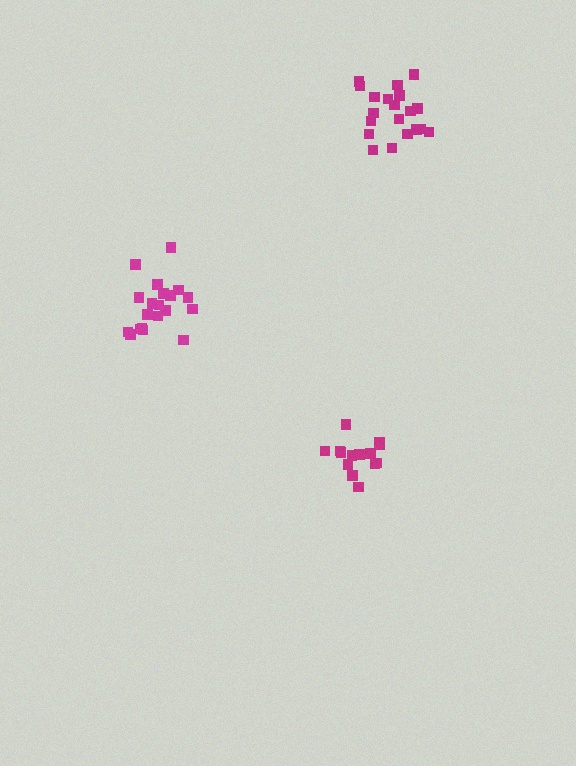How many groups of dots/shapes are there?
There are 3 groups.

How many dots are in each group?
Group 1: 14 dots, Group 2: 20 dots, Group 3: 20 dots (54 total).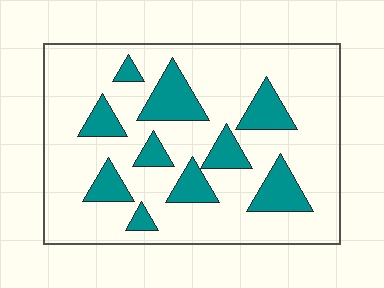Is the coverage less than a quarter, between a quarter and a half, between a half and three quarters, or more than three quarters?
Less than a quarter.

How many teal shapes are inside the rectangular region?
10.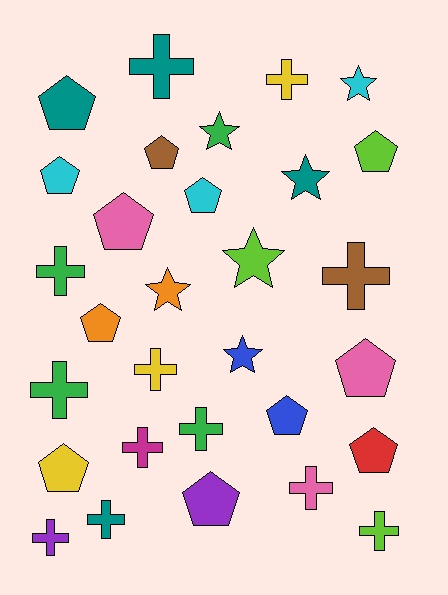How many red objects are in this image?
There is 1 red object.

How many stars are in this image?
There are 6 stars.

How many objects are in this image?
There are 30 objects.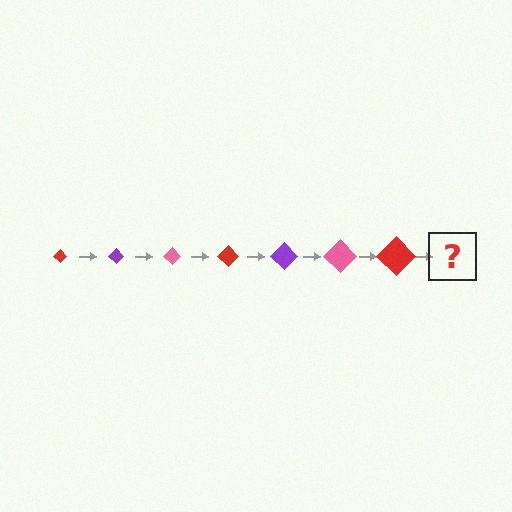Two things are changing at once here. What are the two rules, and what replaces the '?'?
The two rules are that the diamond grows larger each step and the color cycles through red, purple, and pink. The '?' should be a purple diamond, larger than the previous one.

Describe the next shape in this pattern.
It should be a purple diamond, larger than the previous one.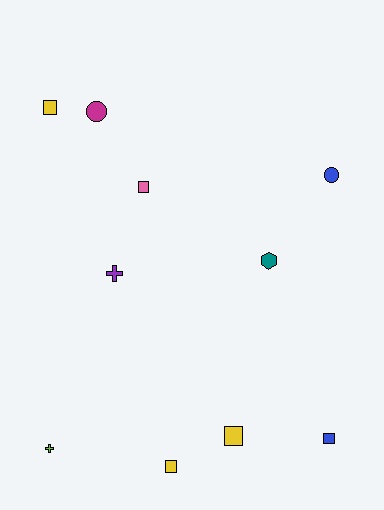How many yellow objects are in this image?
There are 3 yellow objects.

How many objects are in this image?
There are 10 objects.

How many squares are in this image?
There are 5 squares.